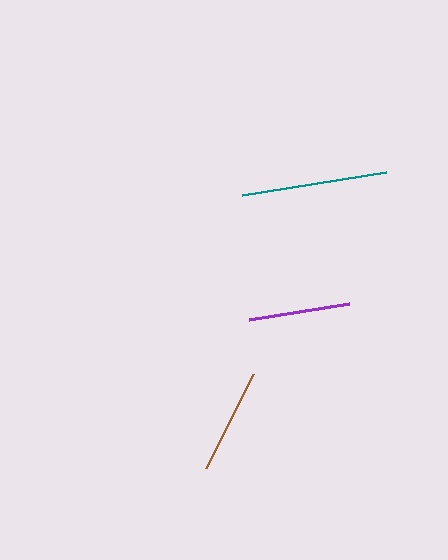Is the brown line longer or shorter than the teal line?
The teal line is longer than the brown line.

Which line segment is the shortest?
The purple line is the shortest at approximately 102 pixels.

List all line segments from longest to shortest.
From longest to shortest: teal, brown, purple.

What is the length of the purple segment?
The purple segment is approximately 102 pixels long.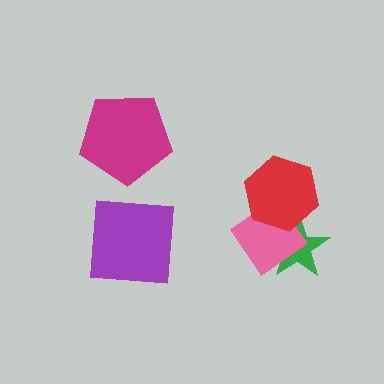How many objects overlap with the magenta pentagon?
0 objects overlap with the magenta pentagon.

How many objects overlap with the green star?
2 objects overlap with the green star.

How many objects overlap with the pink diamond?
2 objects overlap with the pink diamond.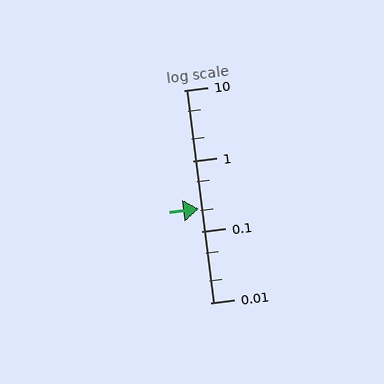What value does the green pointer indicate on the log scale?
The pointer indicates approximately 0.21.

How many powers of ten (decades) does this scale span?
The scale spans 3 decades, from 0.01 to 10.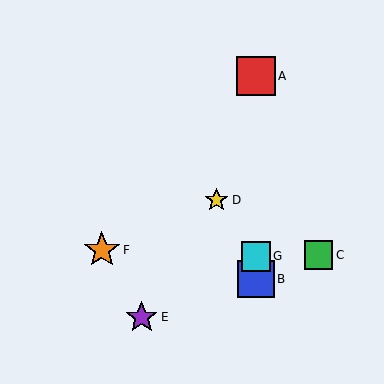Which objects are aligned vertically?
Objects A, B, G are aligned vertically.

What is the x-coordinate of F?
Object F is at x≈102.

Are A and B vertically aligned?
Yes, both are at x≈256.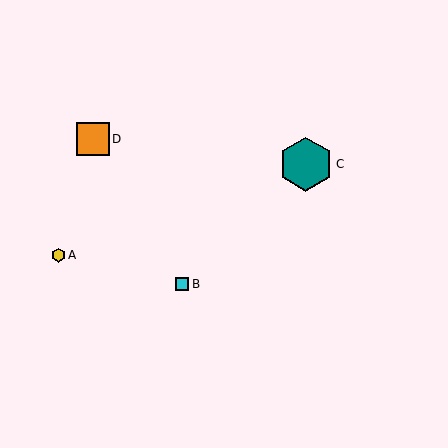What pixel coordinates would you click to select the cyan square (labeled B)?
Click at (182, 284) to select the cyan square B.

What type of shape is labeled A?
Shape A is a yellow hexagon.